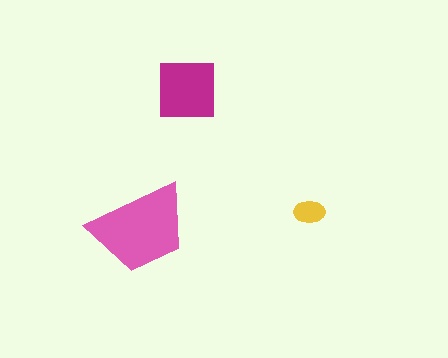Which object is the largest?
The pink trapezoid.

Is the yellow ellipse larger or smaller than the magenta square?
Smaller.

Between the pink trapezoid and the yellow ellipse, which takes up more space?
The pink trapezoid.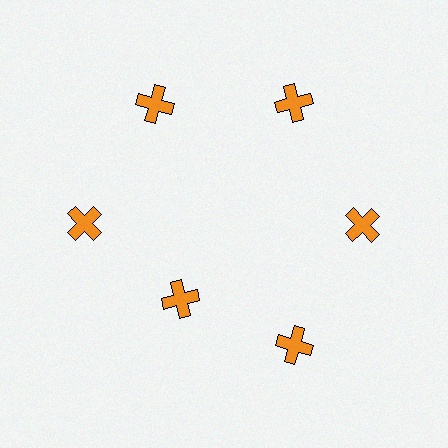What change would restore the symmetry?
The symmetry would be restored by moving it outward, back onto the ring so that all 6 crosses sit at equal angles and equal distance from the center.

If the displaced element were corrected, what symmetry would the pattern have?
It would have 6-fold rotational symmetry — the pattern would map onto itself every 60 degrees.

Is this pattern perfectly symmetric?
No. The 6 orange crosses are arranged in a ring, but one element near the 7 o'clock position is pulled inward toward the center, breaking the 6-fold rotational symmetry.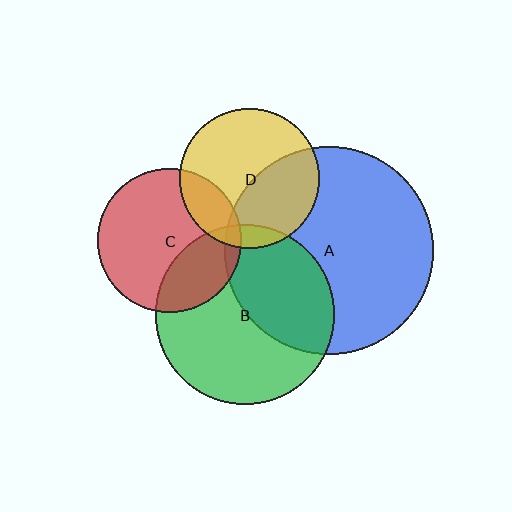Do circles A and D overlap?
Yes.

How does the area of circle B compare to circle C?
Approximately 1.6 times.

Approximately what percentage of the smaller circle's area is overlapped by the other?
Approximately 40%.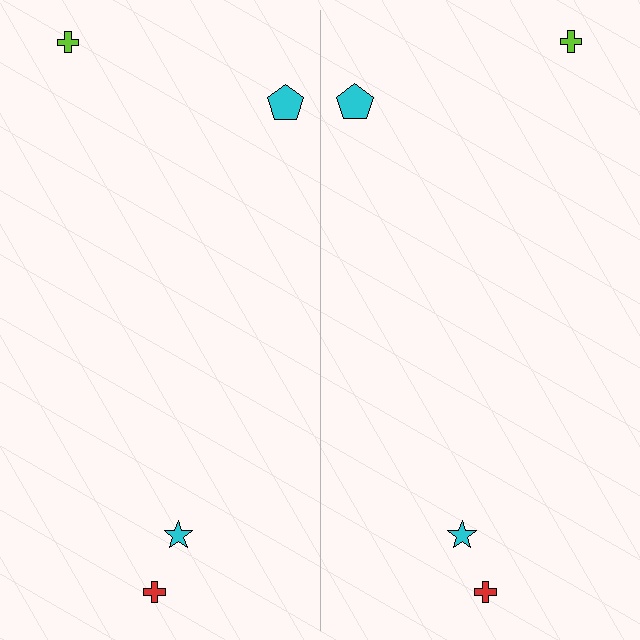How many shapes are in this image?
There are 8 shapes in this image.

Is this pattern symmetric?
Yes, this pattern has bilateral (reflection) symmetry.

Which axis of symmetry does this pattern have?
The pattern has a vertical axis of symmetry running through the center of the image.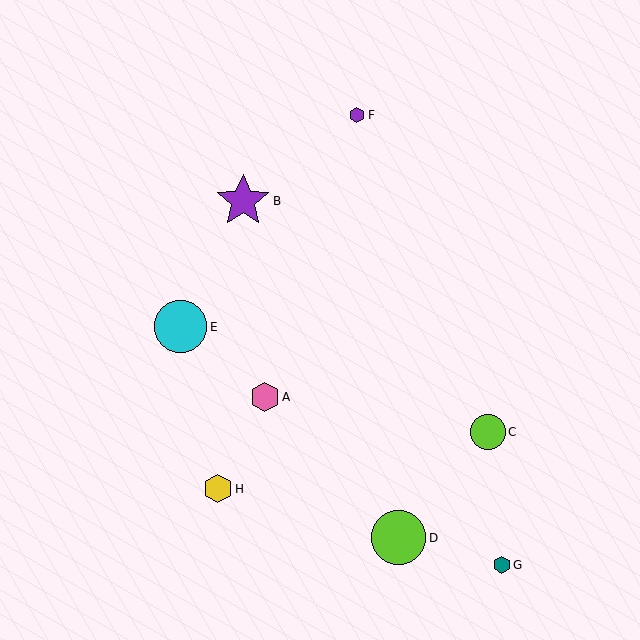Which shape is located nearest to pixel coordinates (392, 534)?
The lime circle (labeled D) at (399, 538) is nearest to that location.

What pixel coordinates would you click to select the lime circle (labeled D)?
Click at (399, 538) to select the lime circle D.